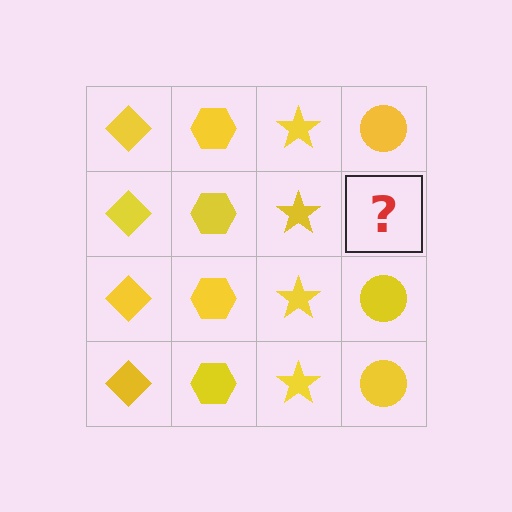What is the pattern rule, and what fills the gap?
The rule is that each column has a consistent shape. The gap should be filled with a yellow circle.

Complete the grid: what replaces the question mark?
The question mark should be replaced with a yellow circle.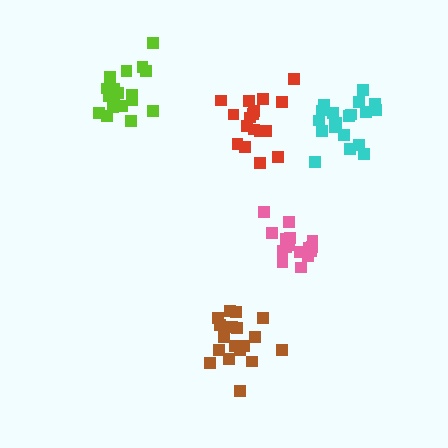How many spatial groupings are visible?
There are 5 spatial groupings.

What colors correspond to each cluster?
The clusters are colored: lime, pink, brown, cyan, red.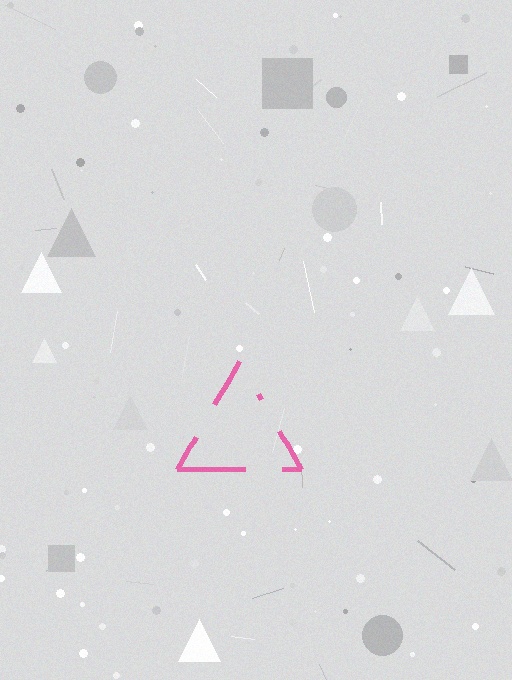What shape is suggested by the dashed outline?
The dashed outline suggests a triangle.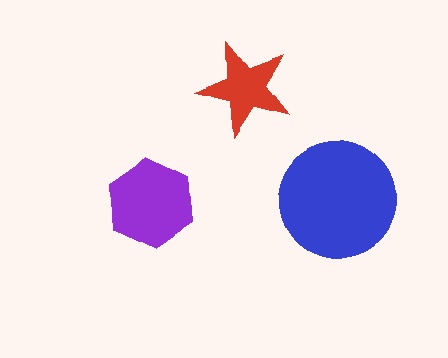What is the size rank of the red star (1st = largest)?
3rd.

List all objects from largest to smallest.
The blue circle, the purple hexagon, the red star.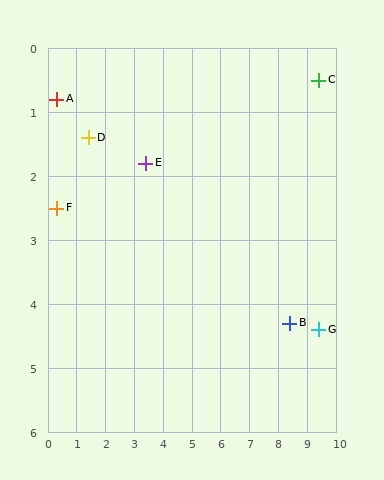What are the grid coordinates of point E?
Point E is at approximately (3.4, 1.8).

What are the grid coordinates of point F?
Point F is at approximately (0.3, 2.5).